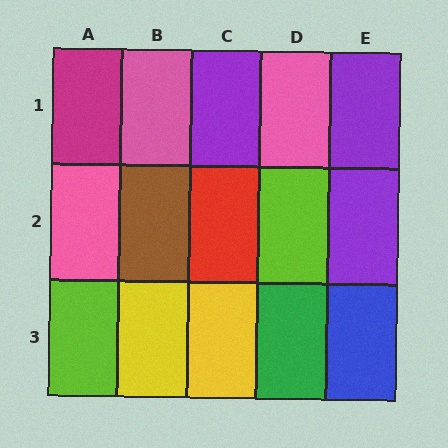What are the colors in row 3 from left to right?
Lime, yellow, yellow, green, blue.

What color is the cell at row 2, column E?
Purple.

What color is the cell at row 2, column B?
Brown.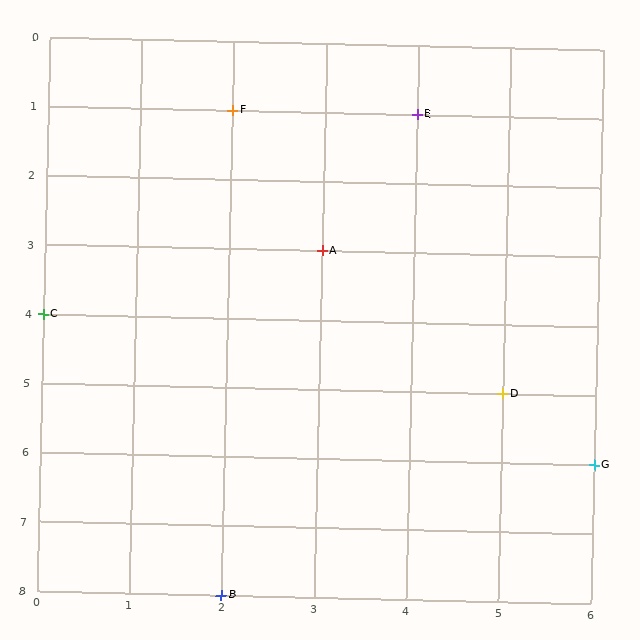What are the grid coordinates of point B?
Point B is at grid coordinates (2, 8).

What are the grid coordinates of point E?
Point E is at grid coordinates (4, 1).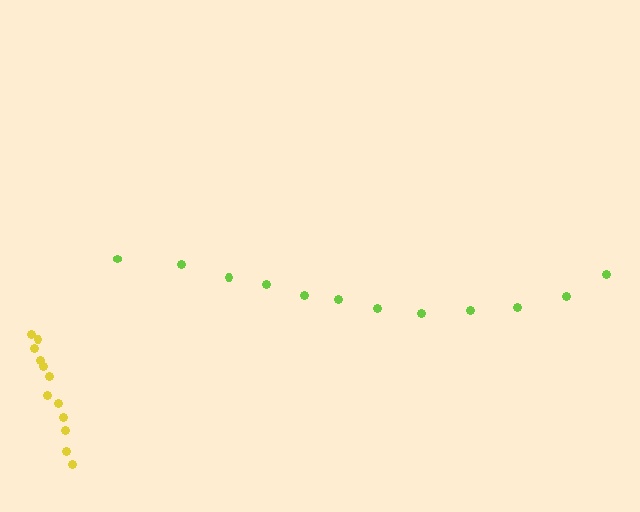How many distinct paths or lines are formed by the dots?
There are 2 distinct paths.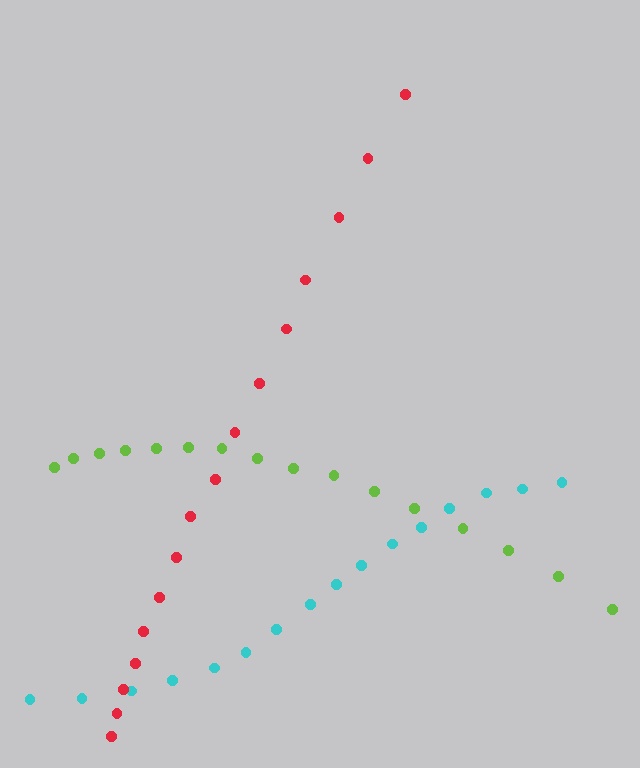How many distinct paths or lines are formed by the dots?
There are 3 distinct paths.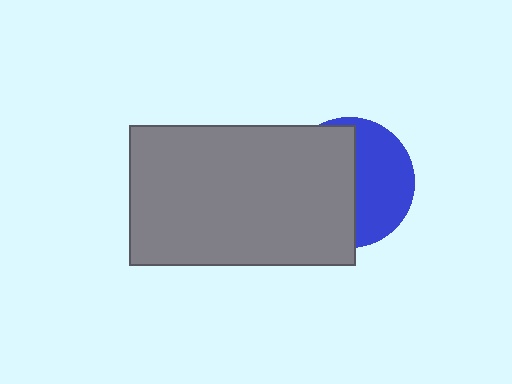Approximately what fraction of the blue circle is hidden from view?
Roughly 54% of the blue circle is hidden behind the gray rectangle.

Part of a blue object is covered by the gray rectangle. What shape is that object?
It is a circle.